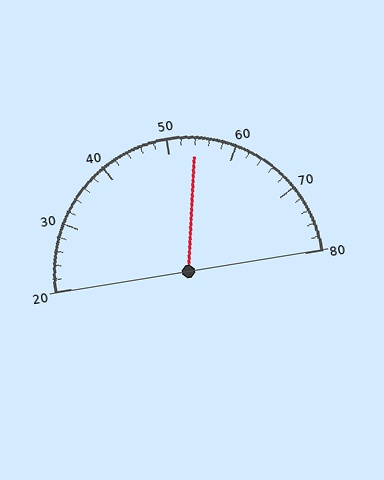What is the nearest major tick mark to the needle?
The nearest major tick mark is 50.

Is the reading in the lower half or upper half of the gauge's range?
The reading is in the upper half of the range (20 to 80).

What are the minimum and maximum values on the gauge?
The gauge ranges from 20 to 80.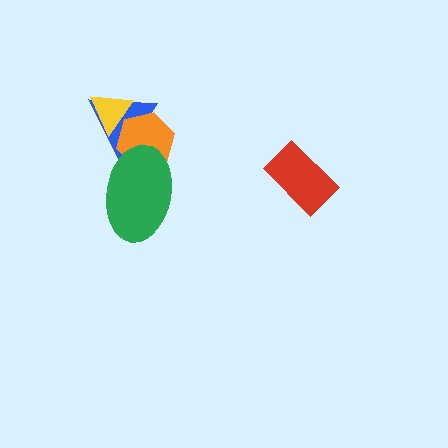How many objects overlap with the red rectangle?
0 objects overlap with the red rectangle.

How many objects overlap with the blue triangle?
3 objects overlap with the blue triangle.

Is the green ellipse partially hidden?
No, no other shape covers it.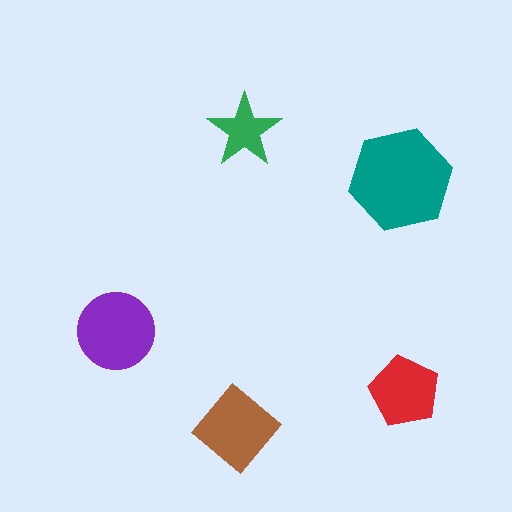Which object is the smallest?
The green star.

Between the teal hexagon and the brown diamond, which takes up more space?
The teal hexagon.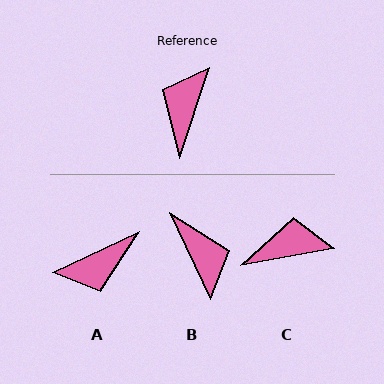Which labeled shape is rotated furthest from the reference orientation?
B, about 137 degrees away.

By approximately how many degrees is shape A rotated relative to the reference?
Approximately 133 degrees counter-clockwise.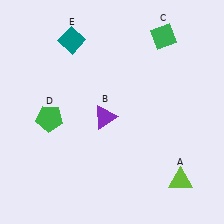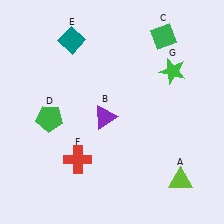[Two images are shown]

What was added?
A red cross (F), a green star (G) were added in Image 2.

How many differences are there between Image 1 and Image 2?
There are 2 differences between the two images.